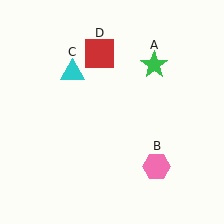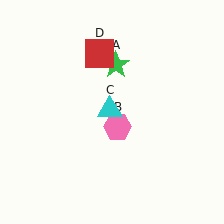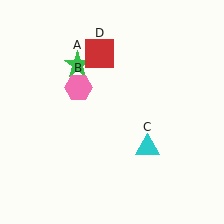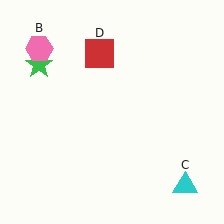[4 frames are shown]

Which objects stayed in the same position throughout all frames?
Red square (object D) remained stationary.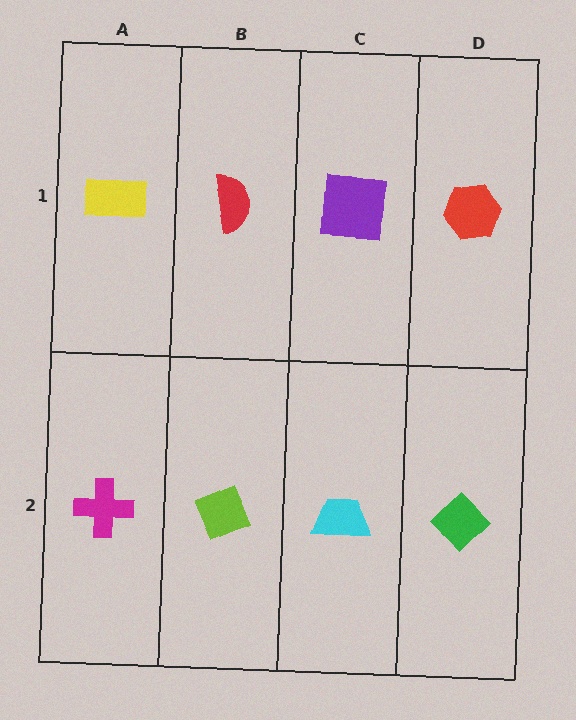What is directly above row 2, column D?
A red hexagon.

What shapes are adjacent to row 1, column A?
A magenta cross (row 2, column A), a red semicircle (row 1, column B).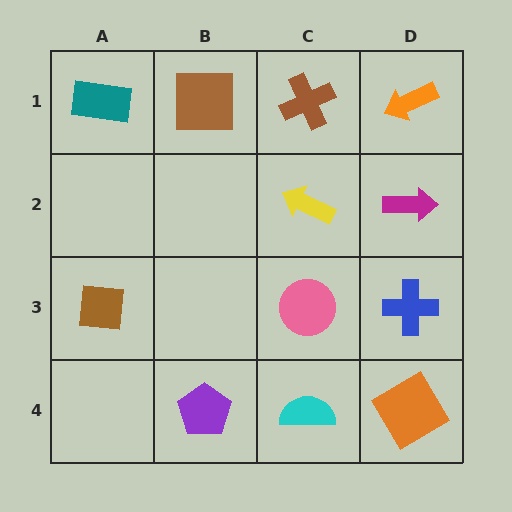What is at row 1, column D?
An orange arrow.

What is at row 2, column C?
A yellow arrow.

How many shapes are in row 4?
3 shapes.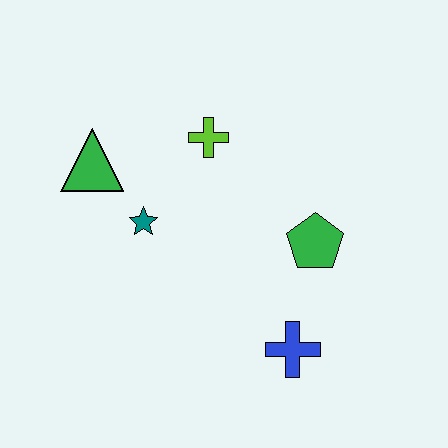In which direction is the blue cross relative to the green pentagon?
The blue cross is below the green pentagon.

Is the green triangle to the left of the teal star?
Yes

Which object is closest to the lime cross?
The teal star is closest to the lime cross.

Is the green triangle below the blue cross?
No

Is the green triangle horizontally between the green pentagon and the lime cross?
No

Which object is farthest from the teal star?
The blue cross is farthest from the teal star.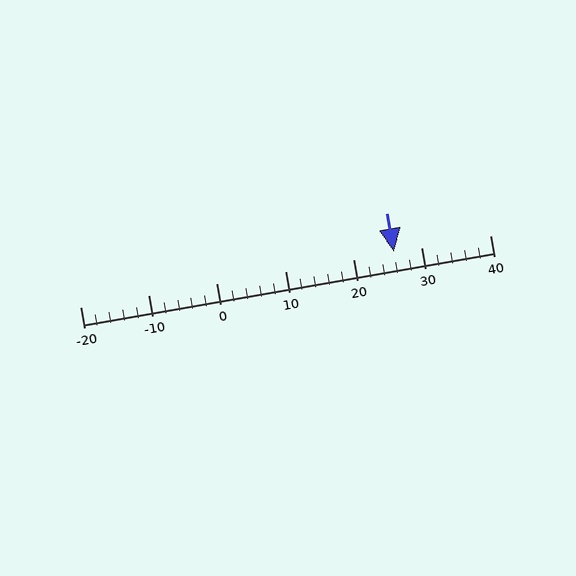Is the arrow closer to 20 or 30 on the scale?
The arrow is closer to 30.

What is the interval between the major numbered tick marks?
The major tick marks are spaced 10 units apart.